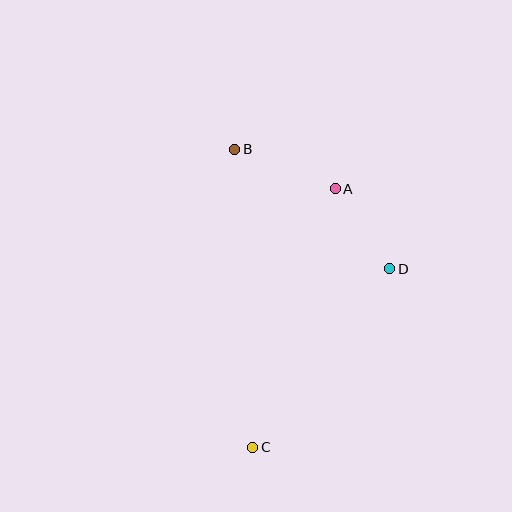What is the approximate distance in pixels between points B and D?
The distance between B and D is approximately 196 pixels.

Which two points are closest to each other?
Points A and D are closest to each other.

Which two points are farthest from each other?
Points B and C are farthest from each other.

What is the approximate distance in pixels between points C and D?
The distance between C and D is approximately 225 pixels.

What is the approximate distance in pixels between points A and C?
The distance between A and C is approximately 271 pixels.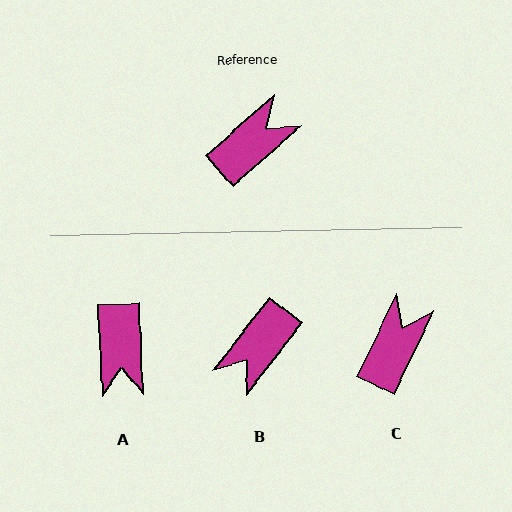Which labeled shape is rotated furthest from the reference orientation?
B, about 170 degrees away.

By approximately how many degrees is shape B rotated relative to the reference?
Approximately 170 degrees clockwise.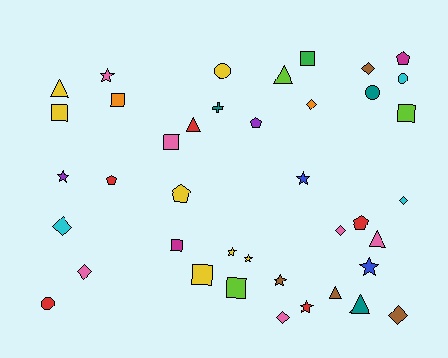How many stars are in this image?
There are 8 stars.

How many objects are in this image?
There are 40 objects.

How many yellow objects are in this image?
There are 7 yellow objects.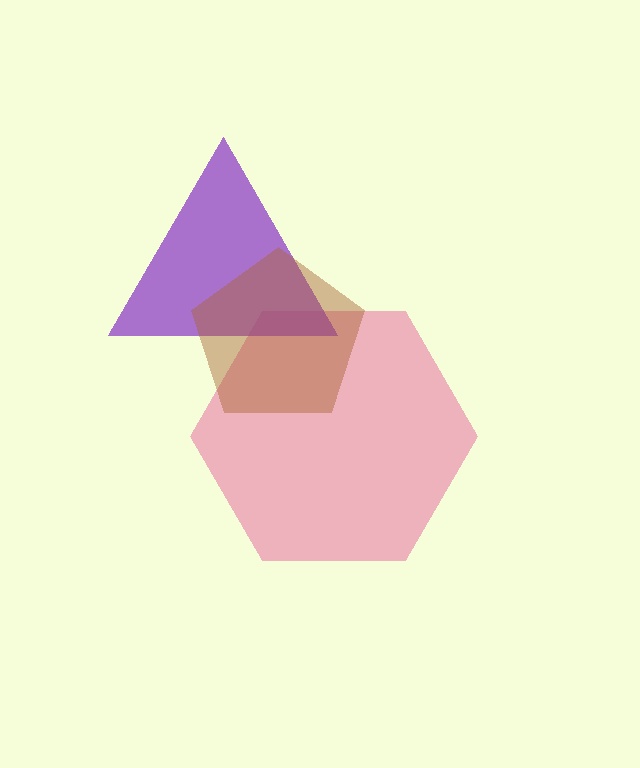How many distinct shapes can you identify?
There are 3 distinct shapes: a pink hexagon, a purple triangle, a brown pentagon.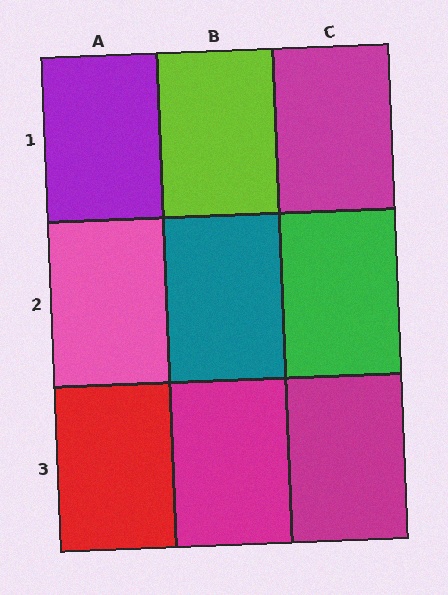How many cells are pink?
1 cell is pink.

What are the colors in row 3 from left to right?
Red, magenta, magenta.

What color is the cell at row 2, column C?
Green.